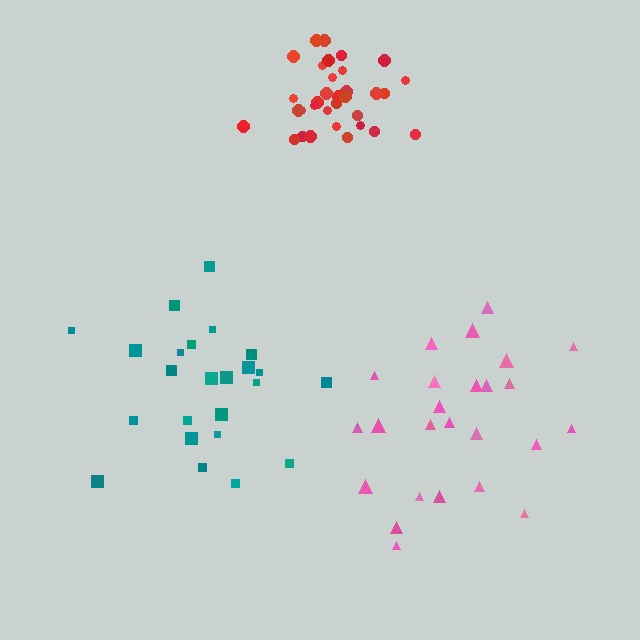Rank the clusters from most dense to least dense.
red, teal, pink.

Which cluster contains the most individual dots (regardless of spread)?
Red (33).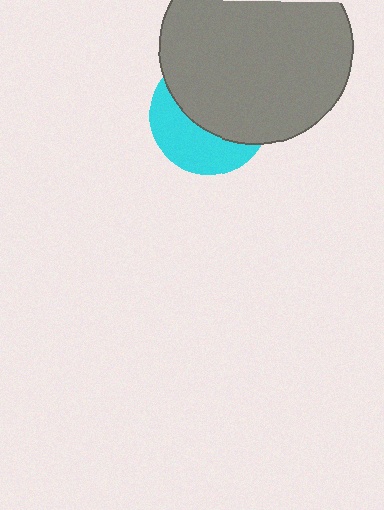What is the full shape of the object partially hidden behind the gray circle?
The partially hidden object is a cyan circle.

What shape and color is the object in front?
The object in front is a gray circle.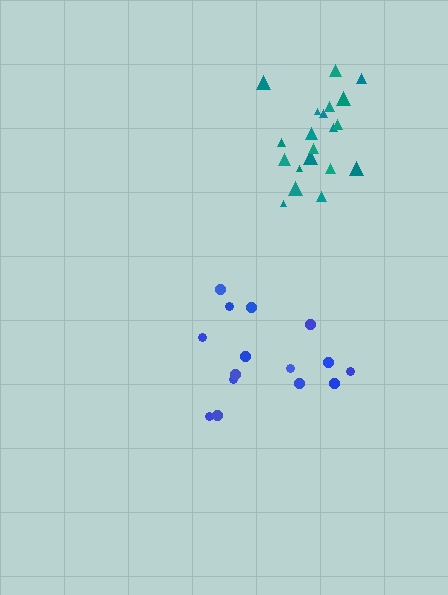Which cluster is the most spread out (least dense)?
Blue.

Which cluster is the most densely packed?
Teal.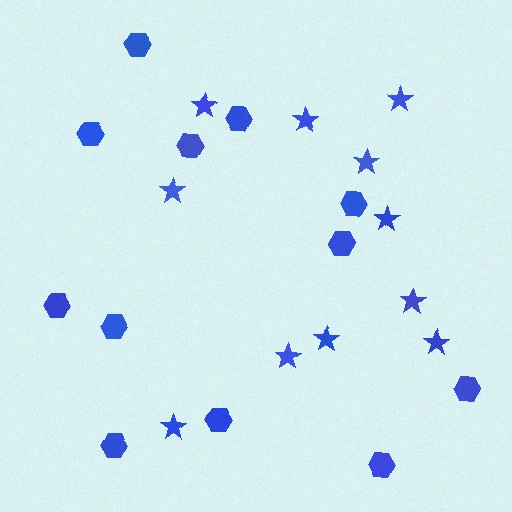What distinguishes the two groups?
There are 2 groups: one group of stars (11) and one group of hexagons (12).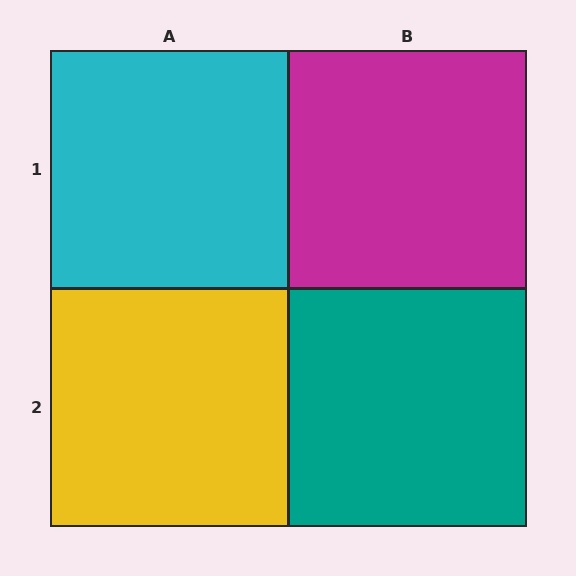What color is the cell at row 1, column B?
Magenta.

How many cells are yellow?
1 cell is yellow.